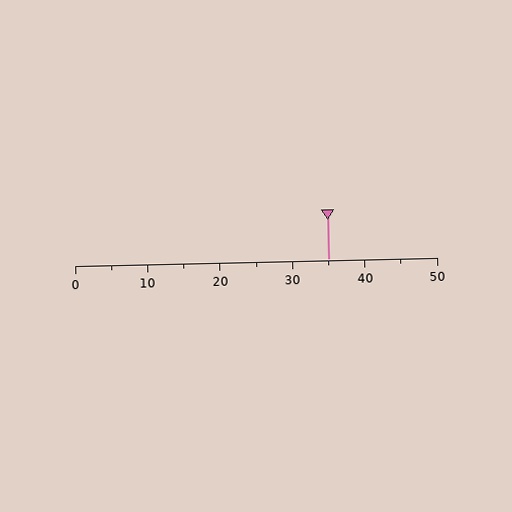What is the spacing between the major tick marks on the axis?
The major ticks are spaced 10 apart.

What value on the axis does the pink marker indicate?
The marker indicates approximately 35.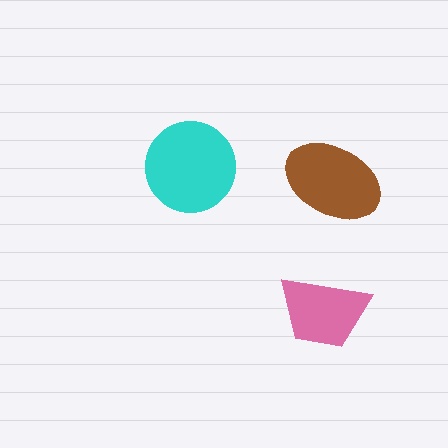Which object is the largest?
The cyan circle.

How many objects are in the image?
There are 3 objects in the image.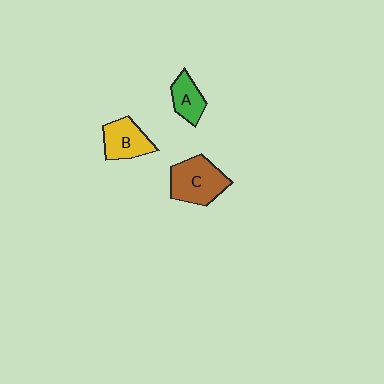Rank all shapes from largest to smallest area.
From largest to smallest: C (brown), B (yellow), A (green).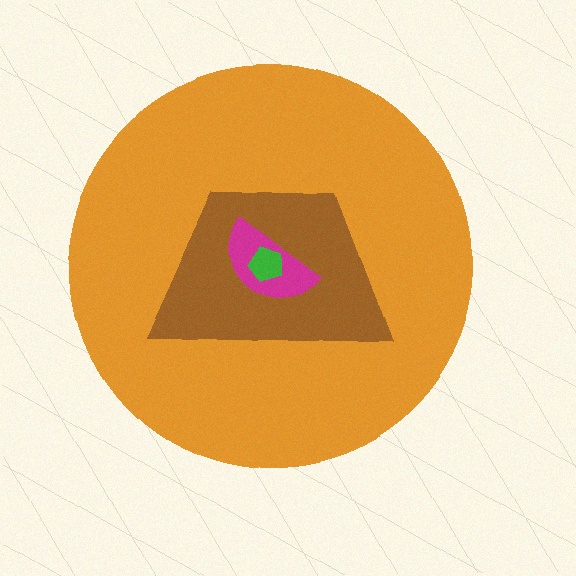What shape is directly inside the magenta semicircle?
The green pentagon.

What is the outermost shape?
The orange circle.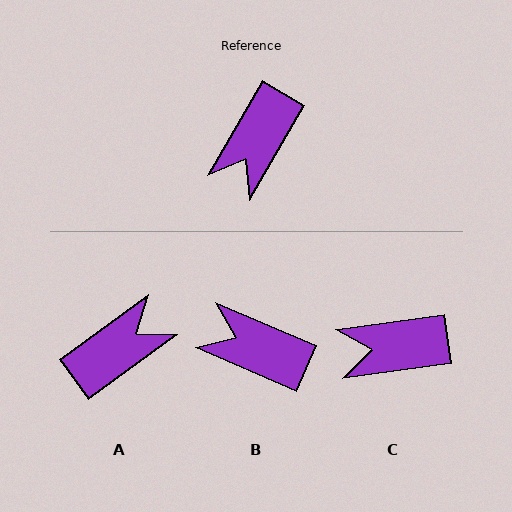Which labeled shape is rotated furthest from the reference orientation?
A, about 156 degrees away.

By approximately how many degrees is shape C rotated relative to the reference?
Approximately 52 degrees clockwise.